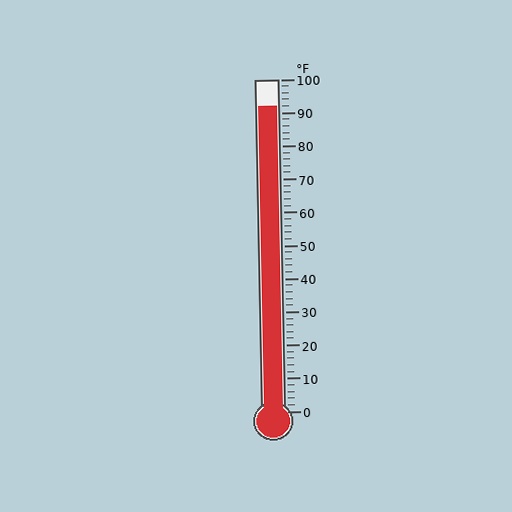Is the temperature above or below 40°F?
The temperature is above 40°F.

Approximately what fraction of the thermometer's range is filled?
The thermometer is filled to approximately 90% of its range.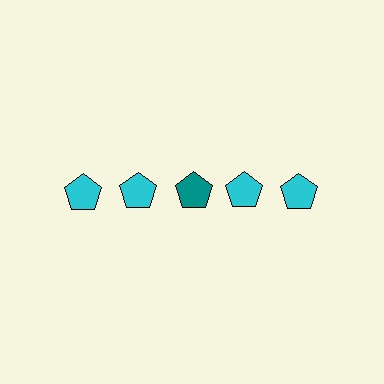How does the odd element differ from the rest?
It has a different color: teal instead of cyan.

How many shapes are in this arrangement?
There are 5 shapes arranged in a grid pattern.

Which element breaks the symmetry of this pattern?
The teal pentagon in the top row, center column breaks the symmetry. All other shapes are cyan pentagons.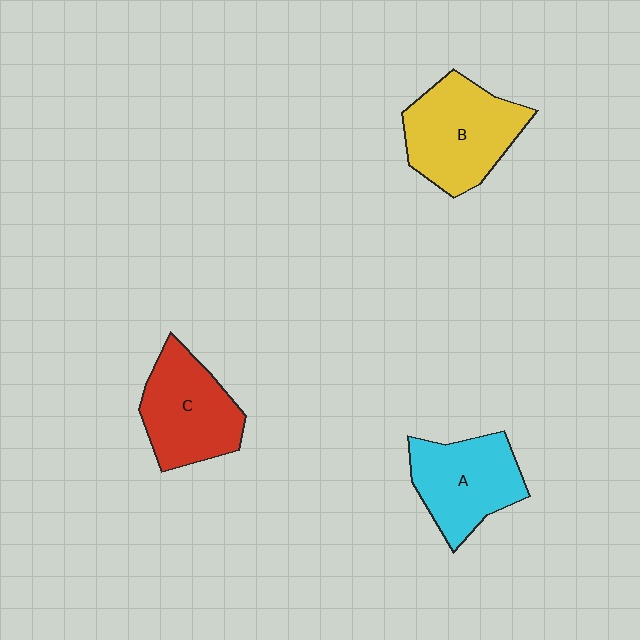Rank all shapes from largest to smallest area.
From largest to smallest: B (yellow), C (red), A (cyan).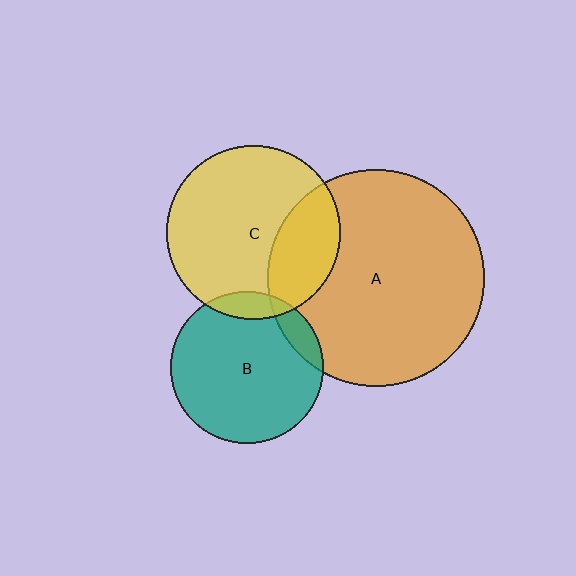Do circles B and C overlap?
Yes.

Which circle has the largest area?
Circle A (orange).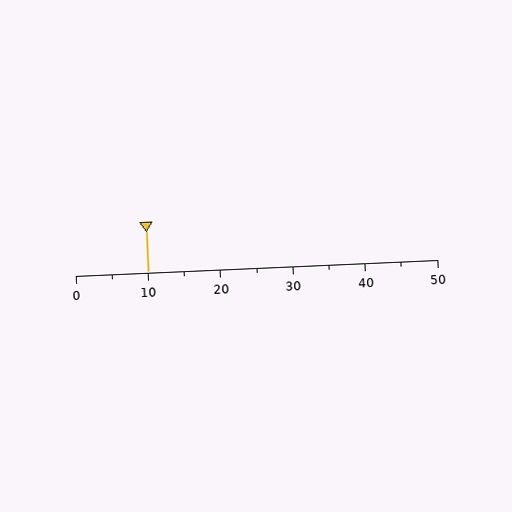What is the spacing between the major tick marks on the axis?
The major ticks are spaced 10 apart.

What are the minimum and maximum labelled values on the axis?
The axis runs from 0 to 50.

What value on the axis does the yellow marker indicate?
The marker indicates approximately 10.